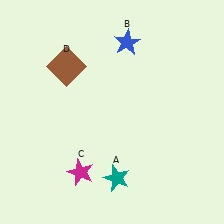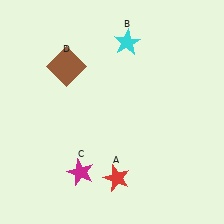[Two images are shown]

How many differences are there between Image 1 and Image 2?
There are 2 differences between the two images.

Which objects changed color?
A changed from teal to red. B changed from blue to cyan.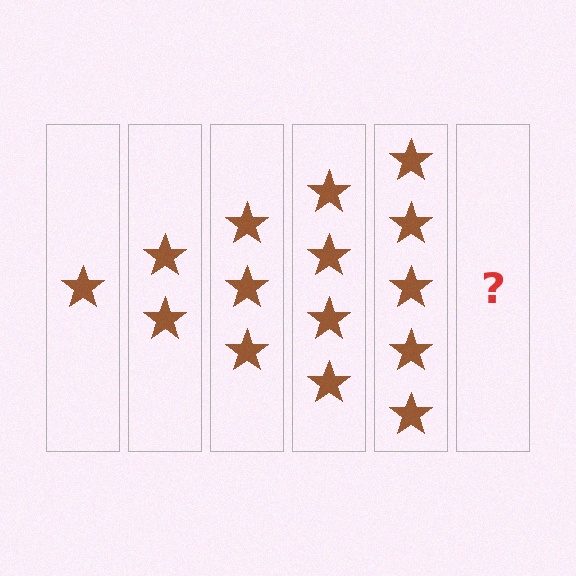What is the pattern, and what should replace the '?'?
The pattern is that each step adds one more star. The '?' should be 6 stars.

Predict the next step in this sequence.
The next step is 6 stars.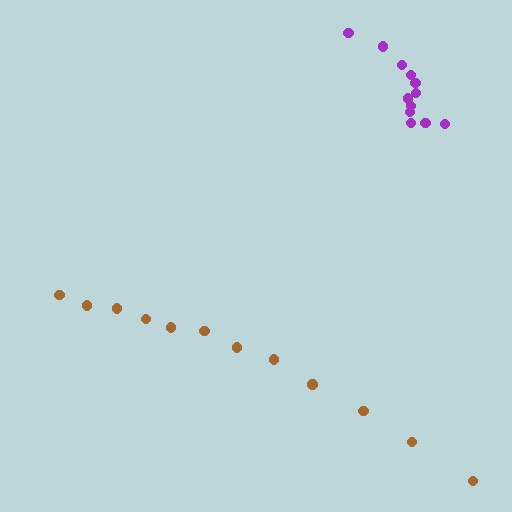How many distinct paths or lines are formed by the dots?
There are 2 distinct paths.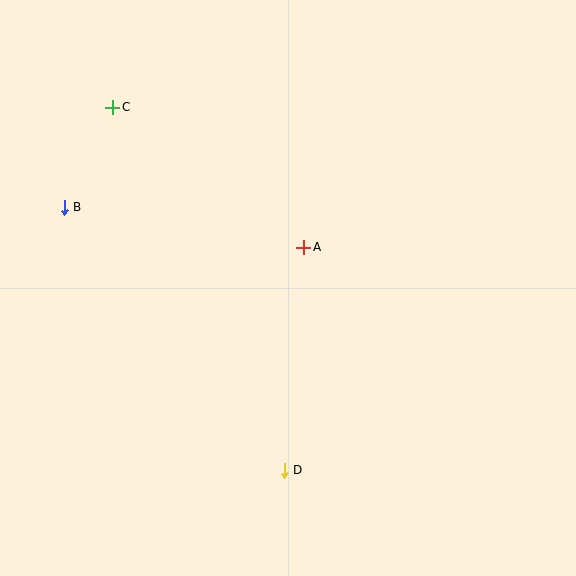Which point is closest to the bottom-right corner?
Point D is closest to the bottom-right corner.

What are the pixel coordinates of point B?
Point B is at (64, 207).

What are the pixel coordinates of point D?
Point D is at (284, 470).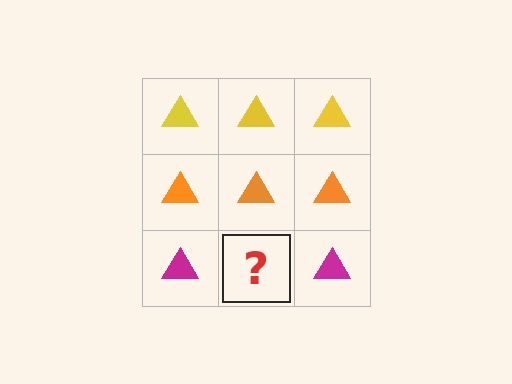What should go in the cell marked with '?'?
The missing cell should contain a magenta triangle.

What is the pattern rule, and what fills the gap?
The rule is that each row has a consistent color. The gap should be filled with a magenta triangle.